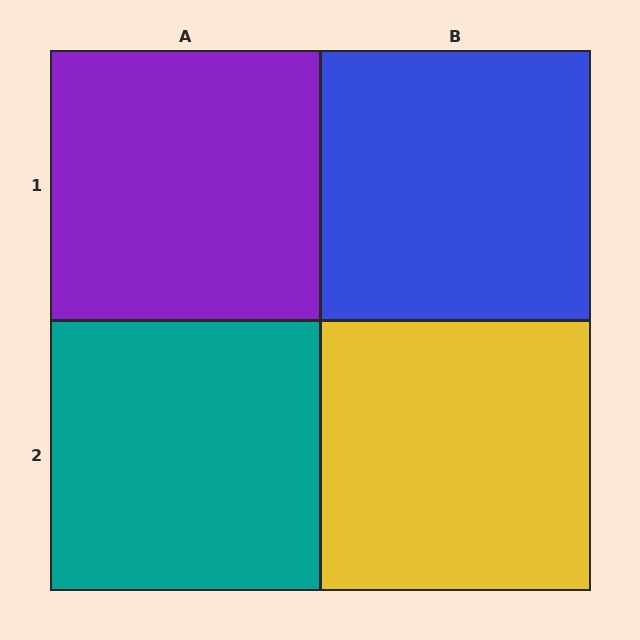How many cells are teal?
1 cell is teal.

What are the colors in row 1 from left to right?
Purple, blue.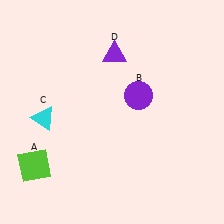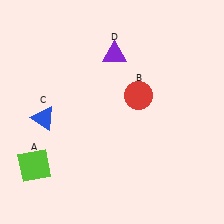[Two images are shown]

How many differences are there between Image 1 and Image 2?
There are 2 differences between the two images.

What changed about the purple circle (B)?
In Image 1, B is purple. In Image 2, it changed to red.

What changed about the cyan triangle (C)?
In Image 1, C is cyan. In Image 2, it changed to blue.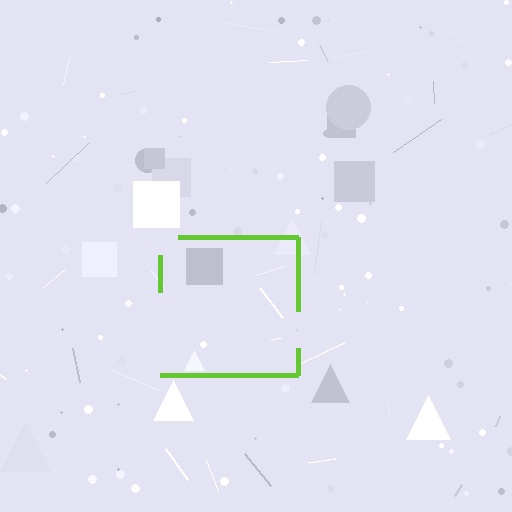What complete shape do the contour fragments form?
The contour fragments form a square.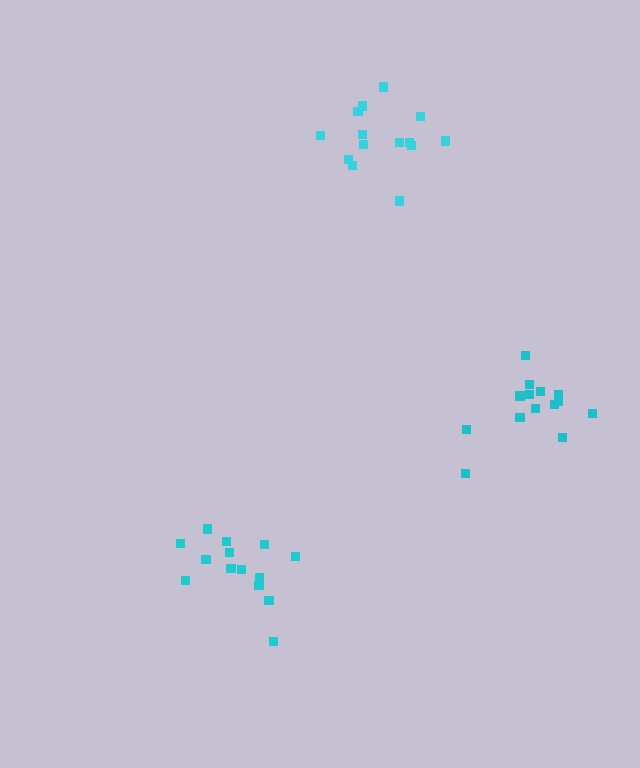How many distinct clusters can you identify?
There are 3 distinct clusters.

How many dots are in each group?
Group 1: 14 dots, Group 2: 14 dots, Group 3: 14 dots (42 total).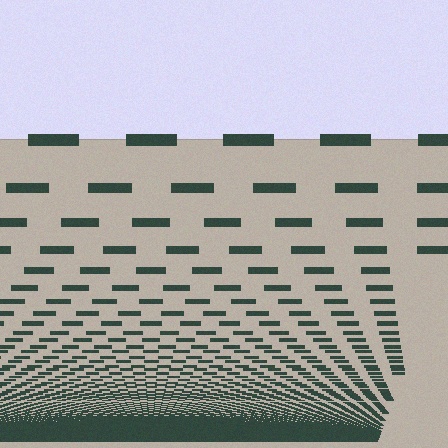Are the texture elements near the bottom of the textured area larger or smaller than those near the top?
Smaller. The gradient is inverted — elements near the bottom are smaller and denser.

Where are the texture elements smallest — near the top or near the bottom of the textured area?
Near the bottom.